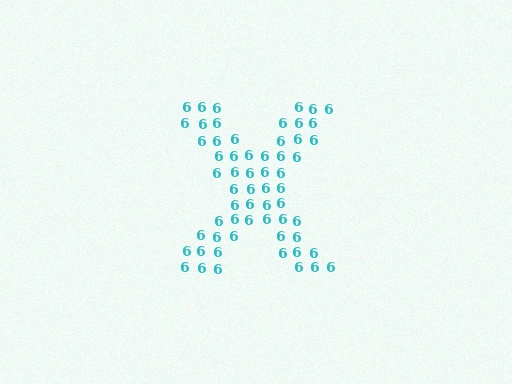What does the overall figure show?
The overall figure shows the letter X.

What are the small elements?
The small elements are digit 6's.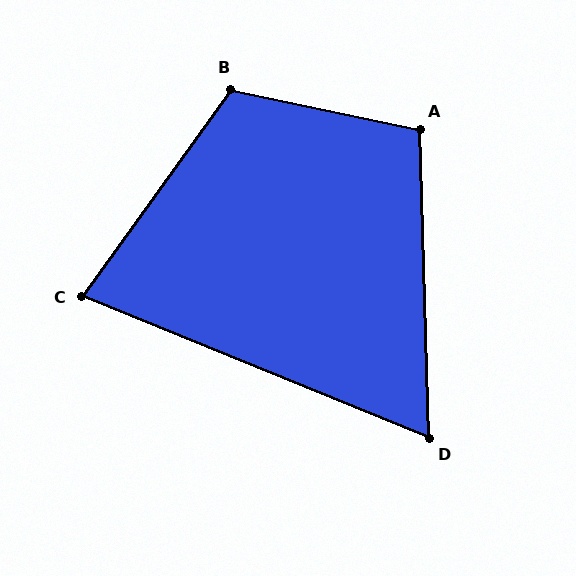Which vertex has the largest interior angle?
B, at approximately 114 degrees.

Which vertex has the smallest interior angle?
D, at approximately 66 degrees.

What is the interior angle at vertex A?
Approximately 103 degrees (obtuse).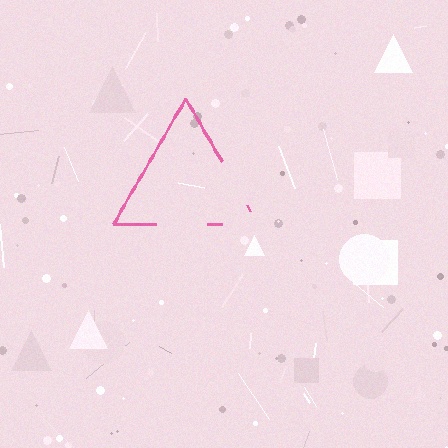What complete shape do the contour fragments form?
The contour fragments form a triangle.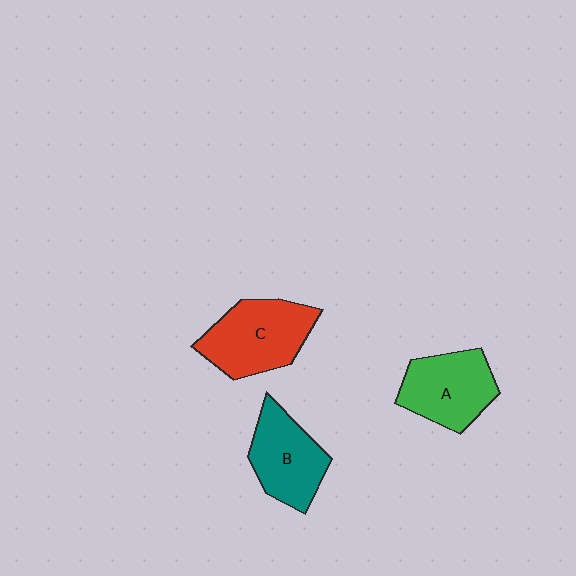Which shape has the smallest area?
Shape B (teal).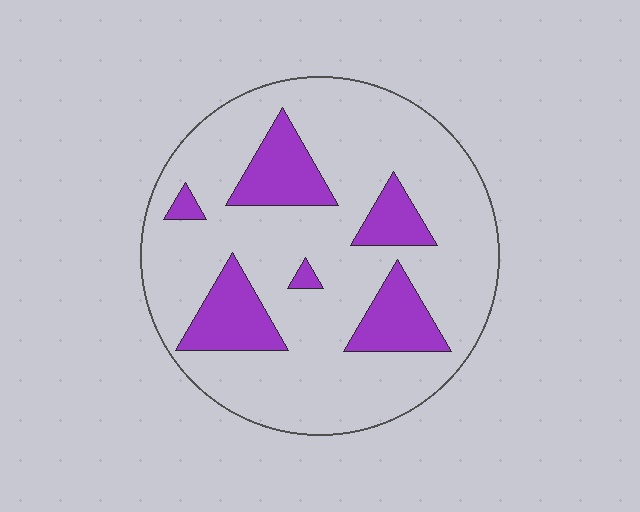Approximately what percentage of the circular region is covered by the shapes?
Approximately 20%.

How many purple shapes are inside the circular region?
6.